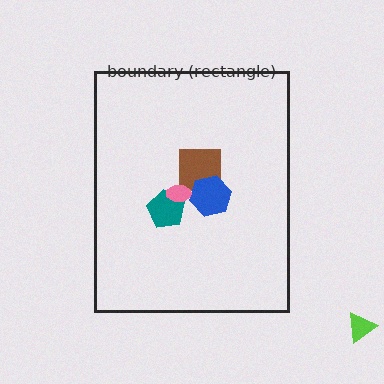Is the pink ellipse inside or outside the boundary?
Inside.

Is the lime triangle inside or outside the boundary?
Outside.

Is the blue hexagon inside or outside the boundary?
Inside.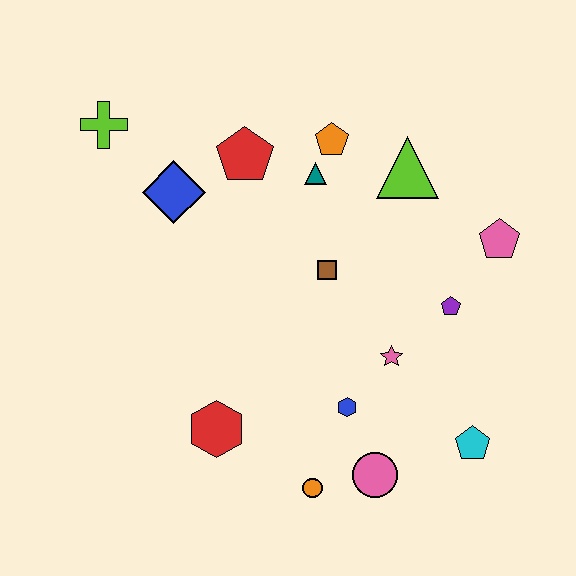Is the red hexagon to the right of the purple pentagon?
No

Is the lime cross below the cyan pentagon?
No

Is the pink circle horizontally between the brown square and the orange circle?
No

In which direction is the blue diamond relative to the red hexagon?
The blue diamond is above the red hexagon.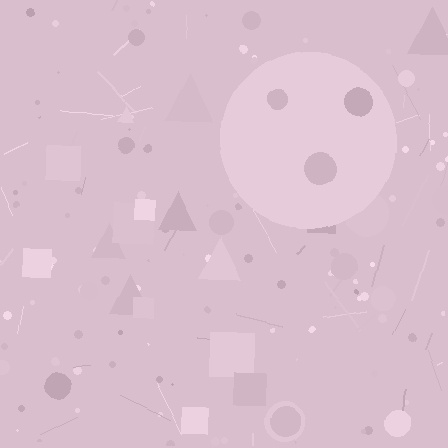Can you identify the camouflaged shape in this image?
The camouflaged shape is a circle.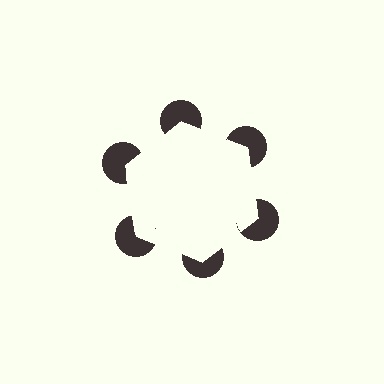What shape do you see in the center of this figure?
An illusory hexagon — its edges are inferred from the aligned wedge cuts in the pac-man discs, not physically drawn.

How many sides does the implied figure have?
6 sides.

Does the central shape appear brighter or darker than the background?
It typically appears slightly brighter than the background, even though no actual brightness change is drawn.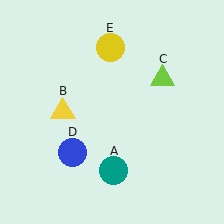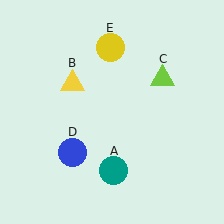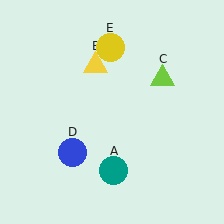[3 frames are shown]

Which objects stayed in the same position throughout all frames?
Teal circle (object A) and lime triangle (object C) and blue circle (object D) and yellow circle (object E) remained stationary.